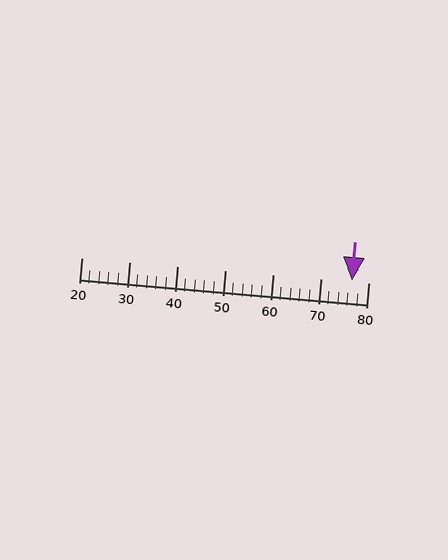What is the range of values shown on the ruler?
The ruler shows values from 20 to 80.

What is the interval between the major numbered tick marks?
The major tick marks are spaced 10 units apart.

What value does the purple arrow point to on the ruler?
The purple arrow points to approximately 76.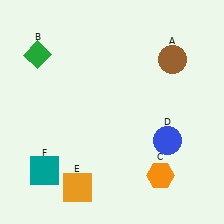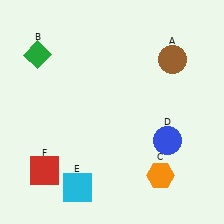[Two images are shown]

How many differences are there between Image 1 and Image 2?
There are 2 differences between the two images.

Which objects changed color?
E changed from orange to cyan. F changed from teal to red.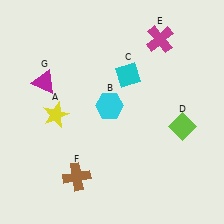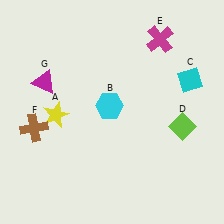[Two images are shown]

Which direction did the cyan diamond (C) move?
The cyan diamond (C) moved right.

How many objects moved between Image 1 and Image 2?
2 objects moved between the two images.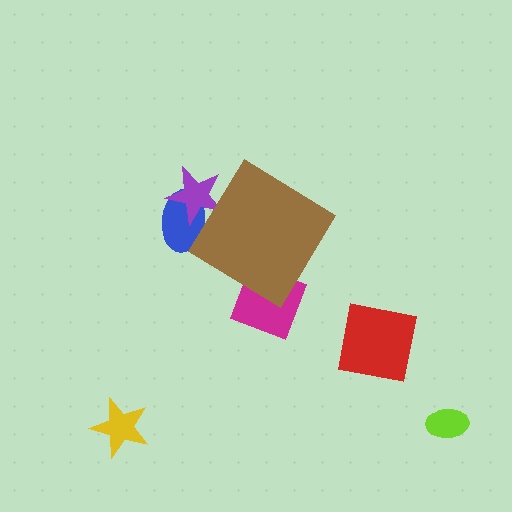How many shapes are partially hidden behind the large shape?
3 shapes are partially hidden.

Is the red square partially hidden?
No, the red square is fully visible.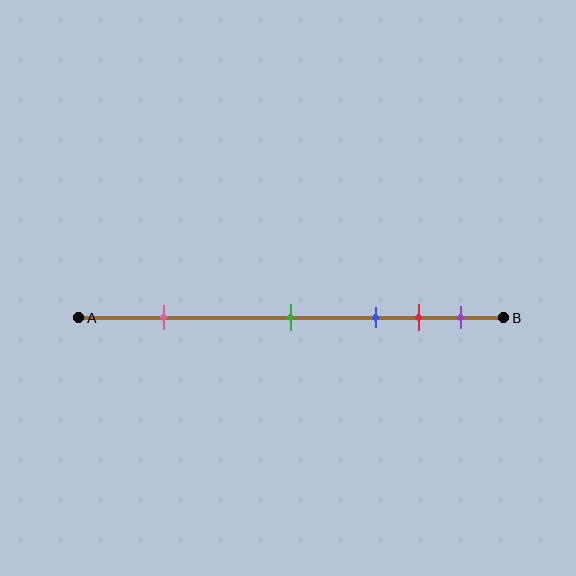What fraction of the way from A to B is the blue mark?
The blue mark is approximately 70% (0.7) of the way from A to B.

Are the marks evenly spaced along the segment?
No, the marks are not evenly spaced.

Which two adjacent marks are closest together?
The red and purple marks are the closest adjacent pair.